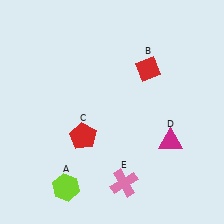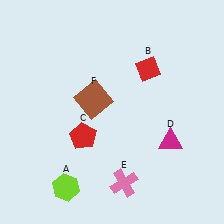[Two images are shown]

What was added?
A brown square (F) was added in Image 2.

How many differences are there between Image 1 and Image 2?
There is 1 difference between the two images.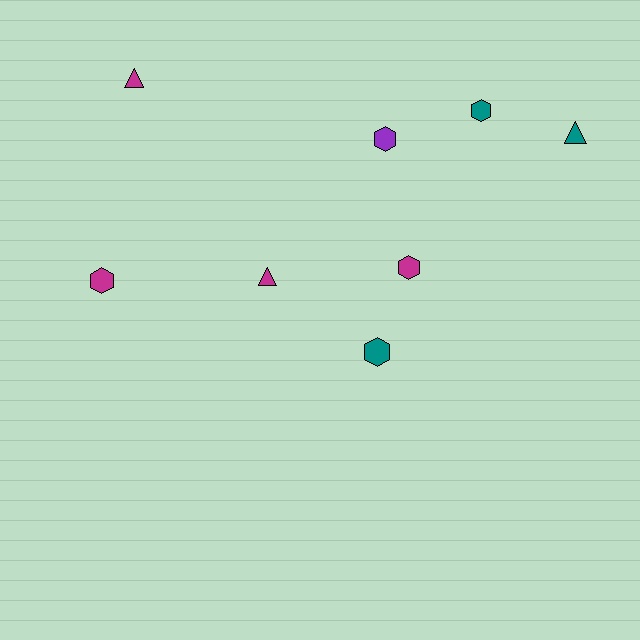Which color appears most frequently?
Magenta, with 4 objects.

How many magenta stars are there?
There are no magenta stars.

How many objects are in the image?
There are 8 objects.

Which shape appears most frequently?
Hexagon, with 5 objects.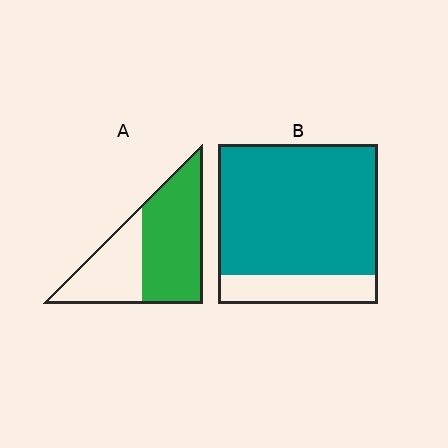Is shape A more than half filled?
Yes.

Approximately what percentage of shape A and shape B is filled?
A is approximately 60% and B is approximately 80%.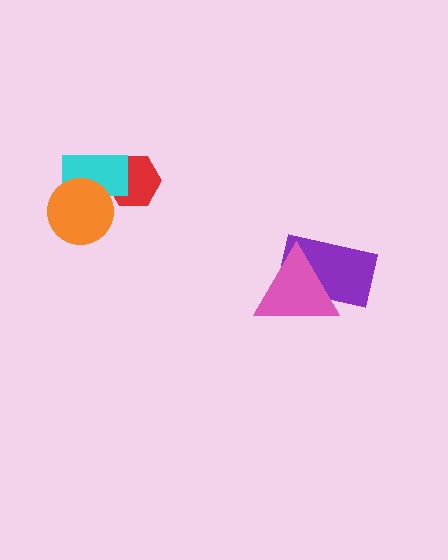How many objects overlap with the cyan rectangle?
2 objects overlap with the cyan rectangle.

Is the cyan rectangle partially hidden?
Yes, it is partially covered by another shape.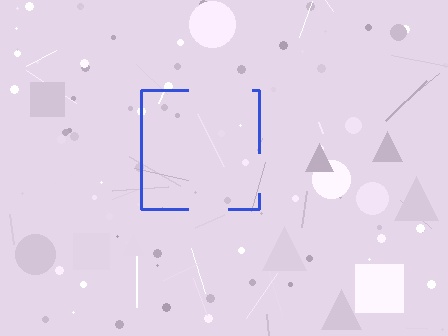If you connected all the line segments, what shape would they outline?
They would outline a square.